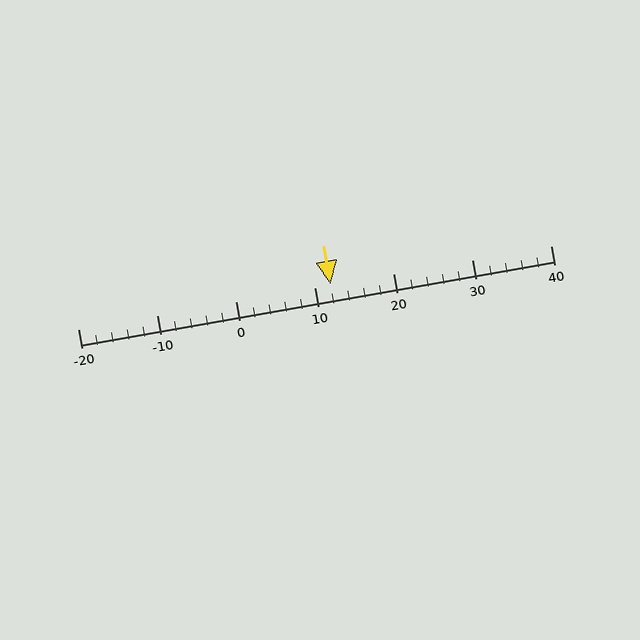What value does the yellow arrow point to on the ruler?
The yellow arrow points to approximately 12.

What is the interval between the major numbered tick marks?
The major tick marks are spaced 10 units apart.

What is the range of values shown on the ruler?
The ruler shows values from -20 to 40.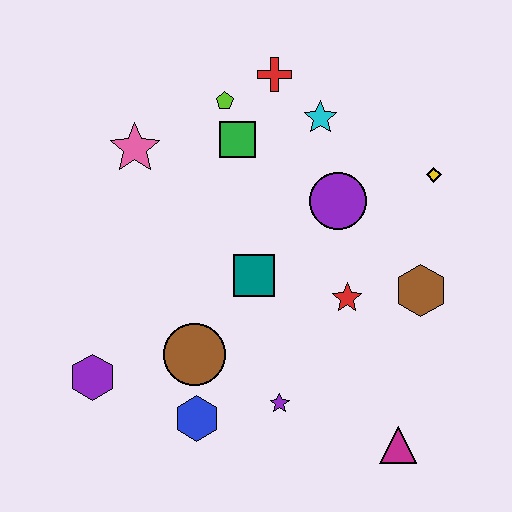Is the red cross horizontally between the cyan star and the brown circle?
Yes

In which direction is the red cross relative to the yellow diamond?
The red cross is to the left of the yellow diamond.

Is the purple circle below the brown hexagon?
No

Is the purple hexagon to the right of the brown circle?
No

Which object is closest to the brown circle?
The blue hexagon is closest to the brown circle.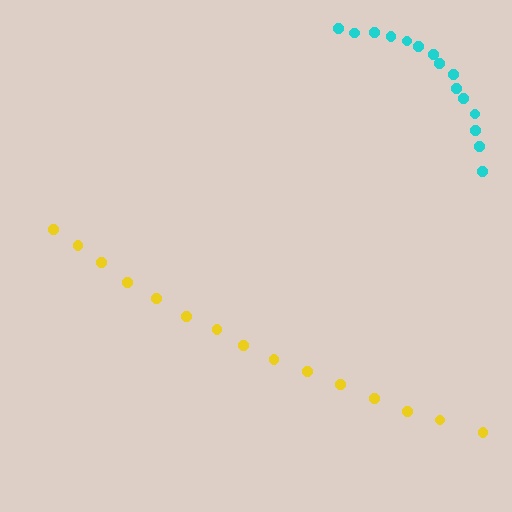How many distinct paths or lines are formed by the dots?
There are 2 distinct paths.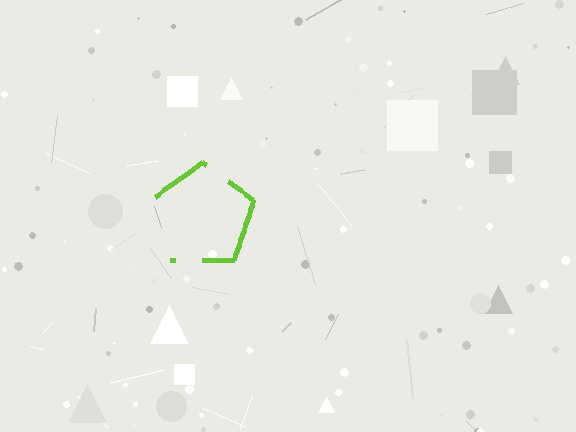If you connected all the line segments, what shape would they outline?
They would outline a pentagon.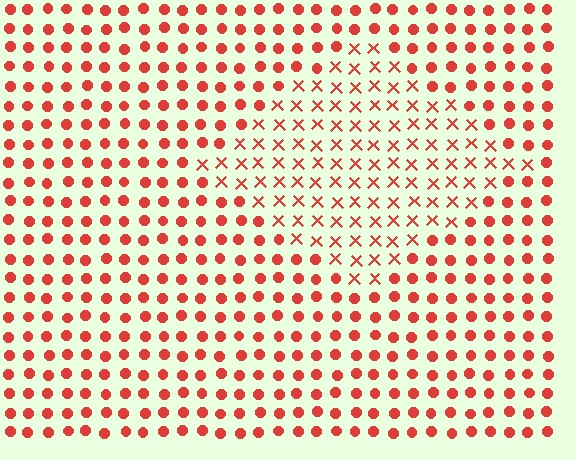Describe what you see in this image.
The image is filled with small red elements arranged in a uniform grid. A diamond-shaped region contains X marks, while the surrounding area contains circles. The boundary is defined purely by the change in element shape.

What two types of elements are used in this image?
The image uses X marks inside the diamond region and circles outside it.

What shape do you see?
I see a diamond.